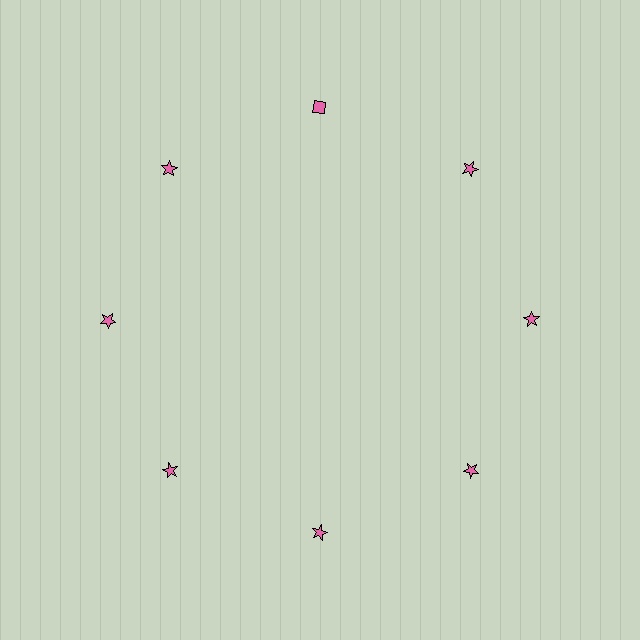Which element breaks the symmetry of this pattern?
The pink diamond at roughly the 12 o'clock position breaks the symmetry. All other shapes are pink stars.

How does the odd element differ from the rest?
It has a different shape: diamond instead of star.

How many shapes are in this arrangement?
There are 8 shapes arranged in a ring pattern.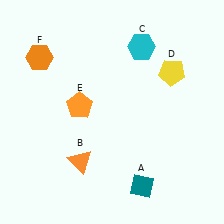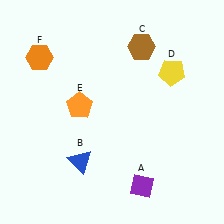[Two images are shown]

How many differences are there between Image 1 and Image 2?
There are 3 differences between the two images.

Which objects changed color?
A changed from teal to purple. B changed from orange to blue. C changed from cyan to brown.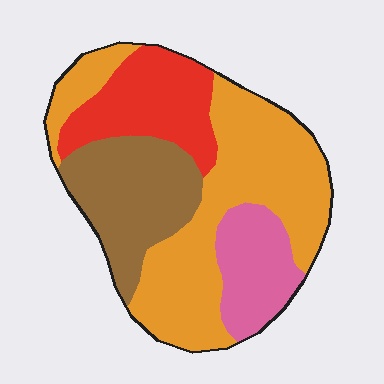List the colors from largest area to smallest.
From largest to smallest: orange, brown, red, pink.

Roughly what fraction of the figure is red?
Red covers 19% of the figure.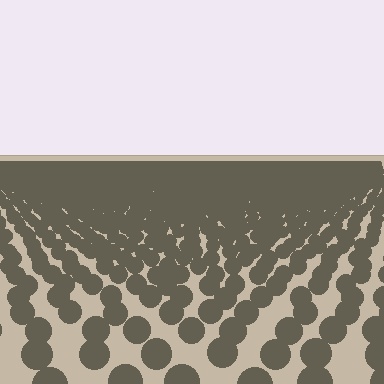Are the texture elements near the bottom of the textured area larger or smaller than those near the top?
Larger. Near the bottom, elements are closer to the viewer and appear at a bigger on-screen size.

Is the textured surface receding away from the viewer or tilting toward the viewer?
The surface is receding away from the viewer. Texture elements get smaller and denser toward the top.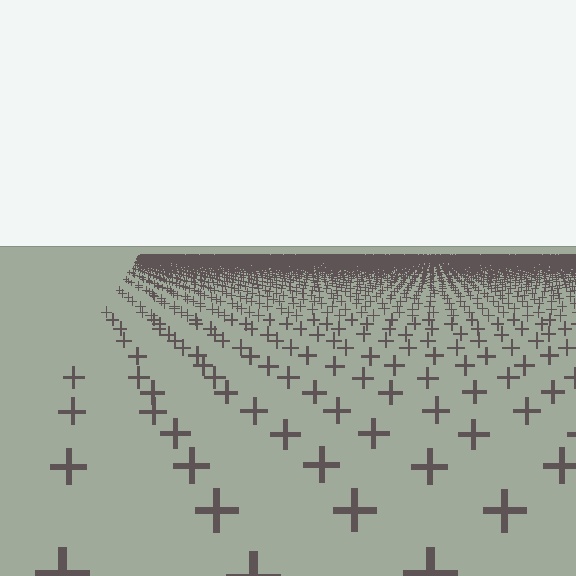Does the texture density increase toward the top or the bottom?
Density increases toward the top.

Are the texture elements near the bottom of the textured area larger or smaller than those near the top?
Larger. Near the bottom, elements are closer to the viewer and appear at a bigger on-screen size.